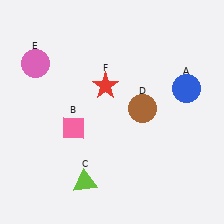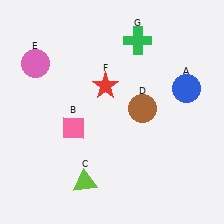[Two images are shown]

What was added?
A green cross (G) was added in Image 2.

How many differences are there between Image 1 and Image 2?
There is 1 difference between the two images.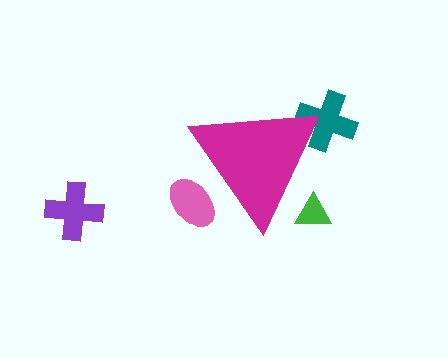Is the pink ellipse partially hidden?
Yes, the pink ellipse is partially hidden behind the magenta triangle.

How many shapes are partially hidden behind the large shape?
3 shapes are partially hidden.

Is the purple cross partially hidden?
No, the purple cross is fully visible.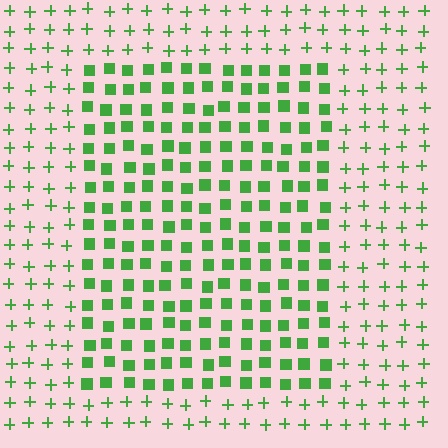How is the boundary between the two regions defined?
The boundary is defined by a change in element shape: squares inside vs. plus signs outside. All elements share the same color and spacing.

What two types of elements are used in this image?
The image uses squares inside the rectangle region and plus signs outside it.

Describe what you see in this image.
The image is filled with small green elements arranged in a uniform grid. A rectangle-shaped region contains squares, while the surrounding area contains plus signs. The boundary is defined purely by the change in element shape.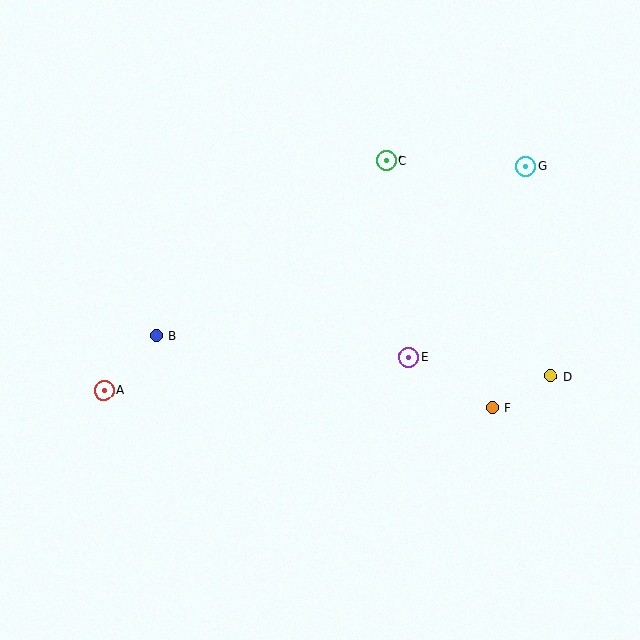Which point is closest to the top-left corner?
Point B is closest to the top-left corner.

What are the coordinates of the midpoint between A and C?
The midpoint between A and C is at (245, 275).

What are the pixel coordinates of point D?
Point D is at (551, 376).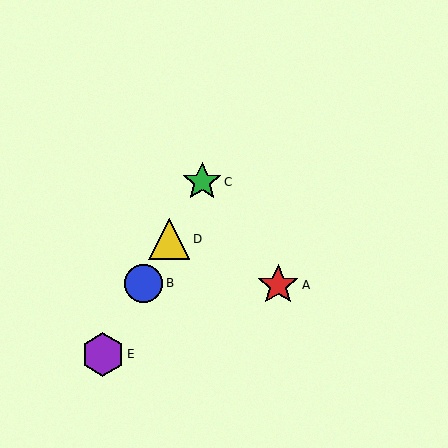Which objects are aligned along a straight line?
Objects B, C, D, E are aligned along a straight line.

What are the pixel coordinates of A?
Object A is at (278, 285).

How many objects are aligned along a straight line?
4 objects (B, C, D, E) are aligned along a straight line.